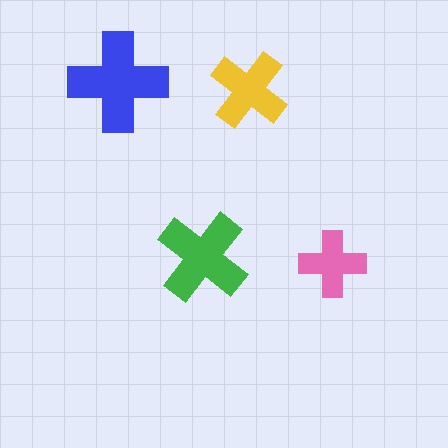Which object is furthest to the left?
The blue cross is leftmost.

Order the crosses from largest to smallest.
the blue one, the green one, the yellow one, the pink one.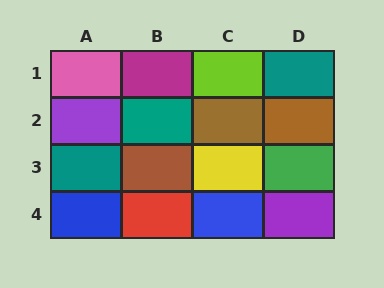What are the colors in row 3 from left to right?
Teal, brown, yellow, green.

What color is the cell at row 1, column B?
Magenta.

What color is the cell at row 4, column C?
Blue.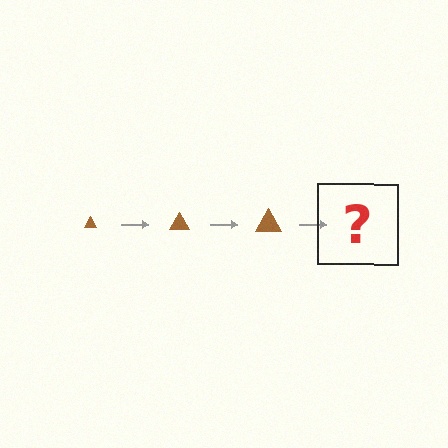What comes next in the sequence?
The next element should be a brown triangle, larger than the previous one.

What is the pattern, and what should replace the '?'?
The pattern is that the triangle gets progressively larger each step. The '?' should be a brown triangle, larger than the previous one.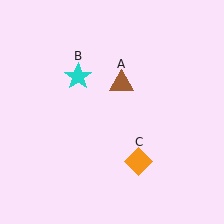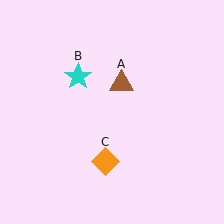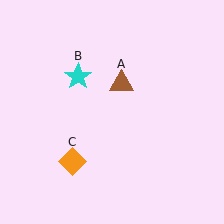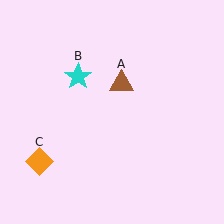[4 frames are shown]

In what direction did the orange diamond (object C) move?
The orange diamond (object C) moved left.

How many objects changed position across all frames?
1 object changed position: orange diamond (object C).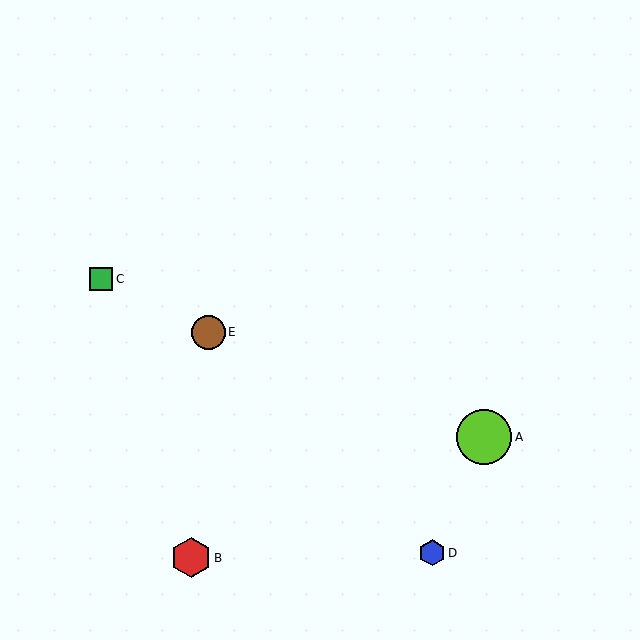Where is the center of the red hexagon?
The center of the red hexagon is at (191, 558).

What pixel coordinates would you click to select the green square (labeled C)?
Click at (101, 279) to select the green square C.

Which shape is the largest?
The lime circle (labeled A) is the largest.